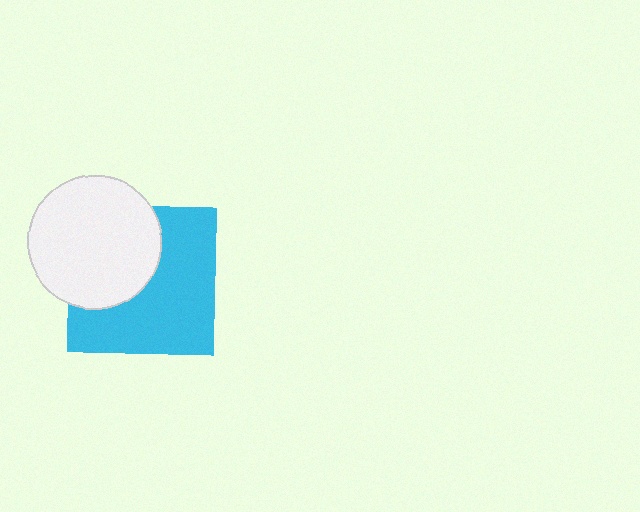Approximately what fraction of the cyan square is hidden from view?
Roughly 40% of the cyan square is hidden behind the white circle.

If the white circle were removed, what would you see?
You would see the complete cyan square.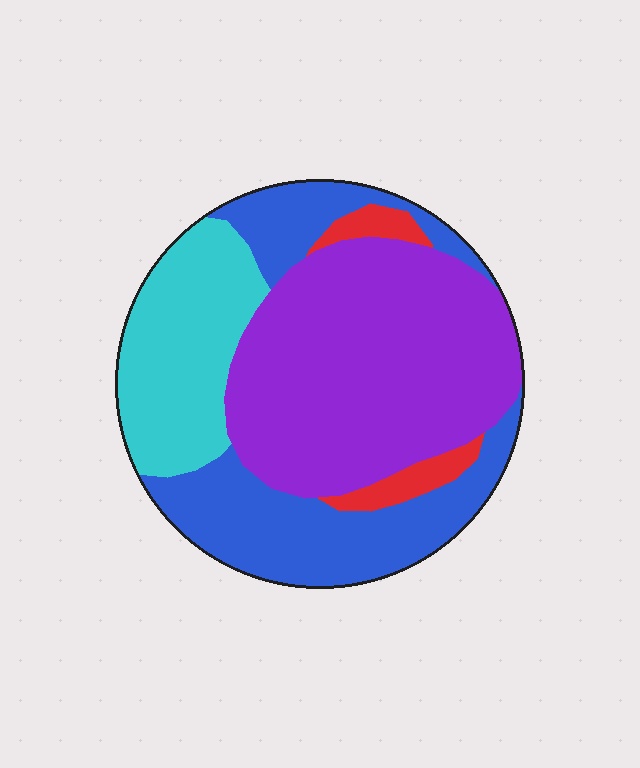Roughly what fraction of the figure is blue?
Blue covers roughly 30% of the figure.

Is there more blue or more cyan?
Blue.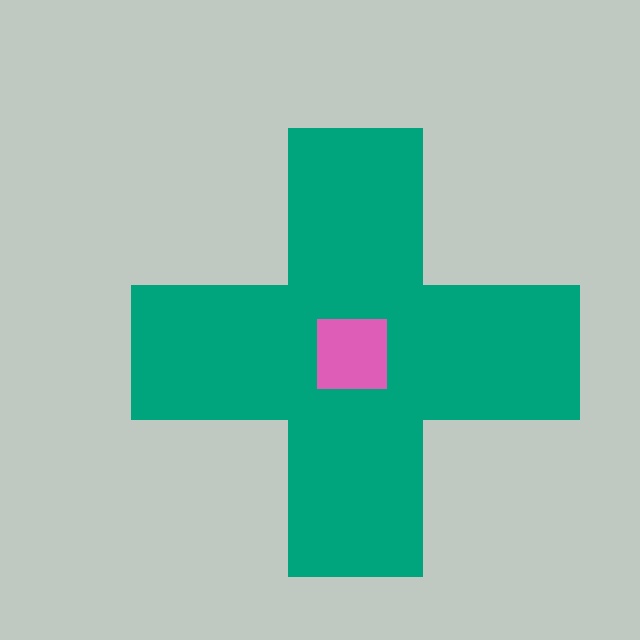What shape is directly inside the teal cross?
The pink square.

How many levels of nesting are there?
2.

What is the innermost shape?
The pink square.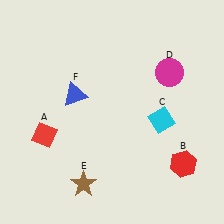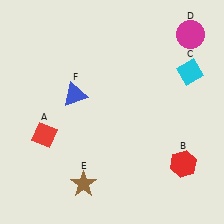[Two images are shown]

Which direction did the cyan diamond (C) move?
The cyan diamond (C) moved up.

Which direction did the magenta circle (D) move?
The magenta circle (D) moved up.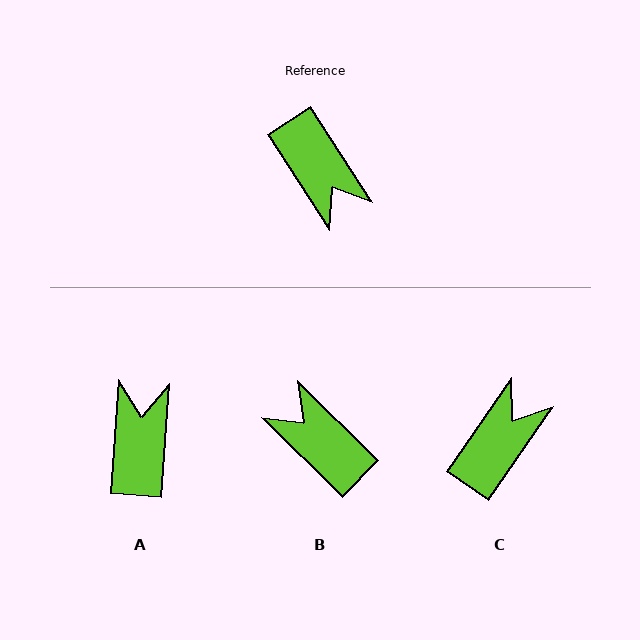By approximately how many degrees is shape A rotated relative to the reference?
Approximately 143 degrees counter-clockwise.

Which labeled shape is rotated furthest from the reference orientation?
B, about 167 degrees away.